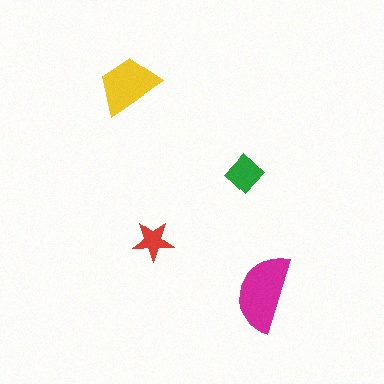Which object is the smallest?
The red star.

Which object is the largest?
The magenta semicircle.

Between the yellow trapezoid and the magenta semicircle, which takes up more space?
The magenta semicircle.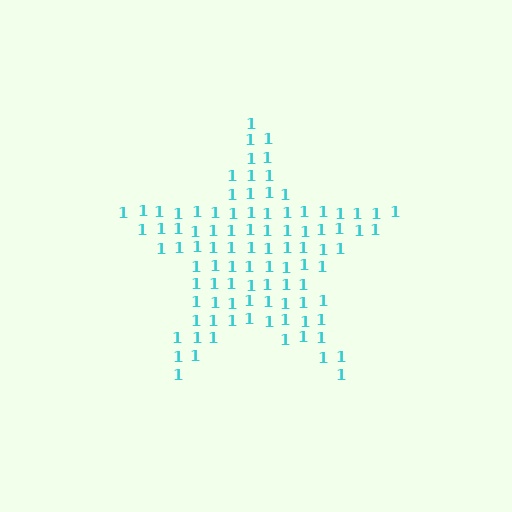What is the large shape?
The large shape is a star.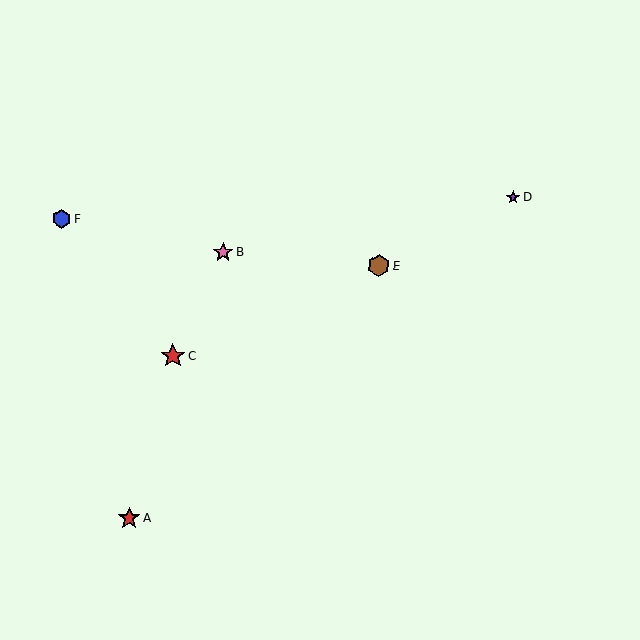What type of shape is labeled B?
Shape B is a pink star.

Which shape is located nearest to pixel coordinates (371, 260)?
The brown hexagon (labeled E) at (379, 265) is nearest to that location.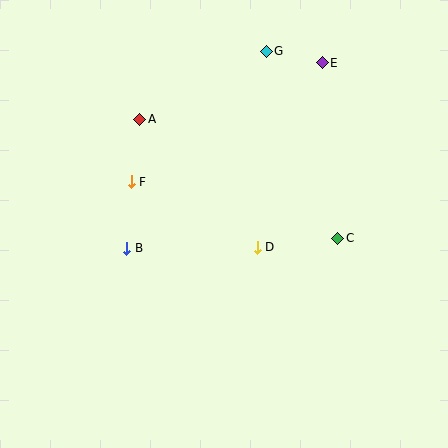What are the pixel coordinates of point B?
Point B is at (127, 248).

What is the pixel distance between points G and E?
The distance between G and E is 57 pixels.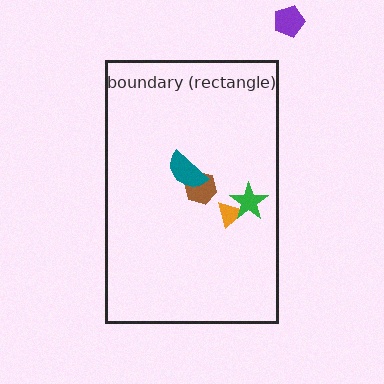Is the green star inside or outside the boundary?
Inside.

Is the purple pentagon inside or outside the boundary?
Outside.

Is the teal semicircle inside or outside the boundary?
Inside.